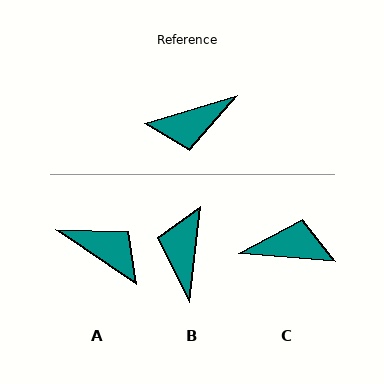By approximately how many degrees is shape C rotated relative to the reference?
Approximately 158 degrees counter-clockwise.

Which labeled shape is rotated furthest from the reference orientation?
C, about 158 degrees away.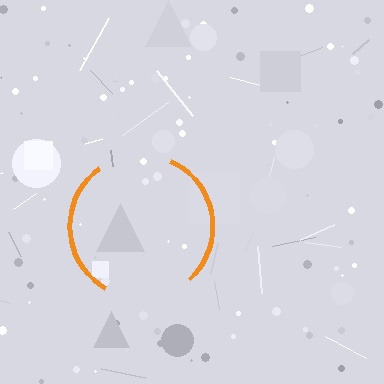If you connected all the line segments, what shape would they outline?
They would outline a circle.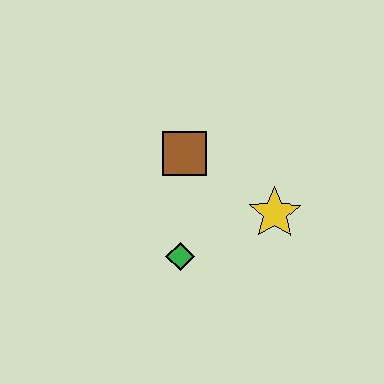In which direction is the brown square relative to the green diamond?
The brown square is above the green diamond.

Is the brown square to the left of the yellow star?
Yes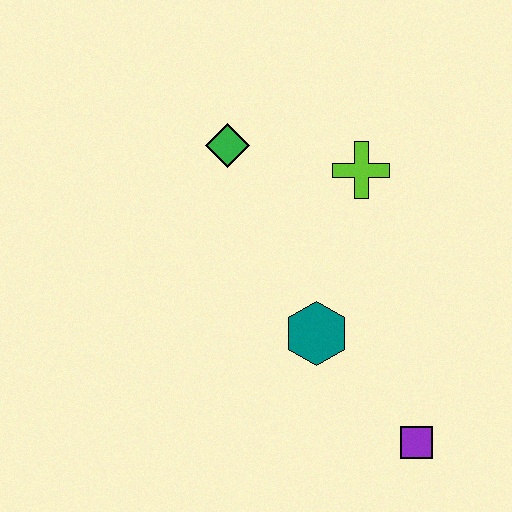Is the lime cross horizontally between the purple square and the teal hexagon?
Yes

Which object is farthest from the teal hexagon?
The green diamond is farthest from the teal hexagon.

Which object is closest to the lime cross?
The green diamond is closest to the lime cross.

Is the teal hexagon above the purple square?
Yes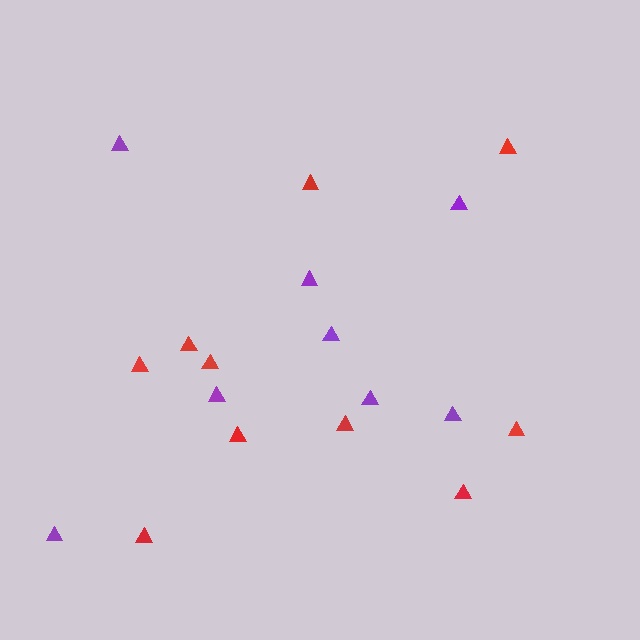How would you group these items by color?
There are 2 groups: one group of red triangles (10) and one group of purple triangles (8).